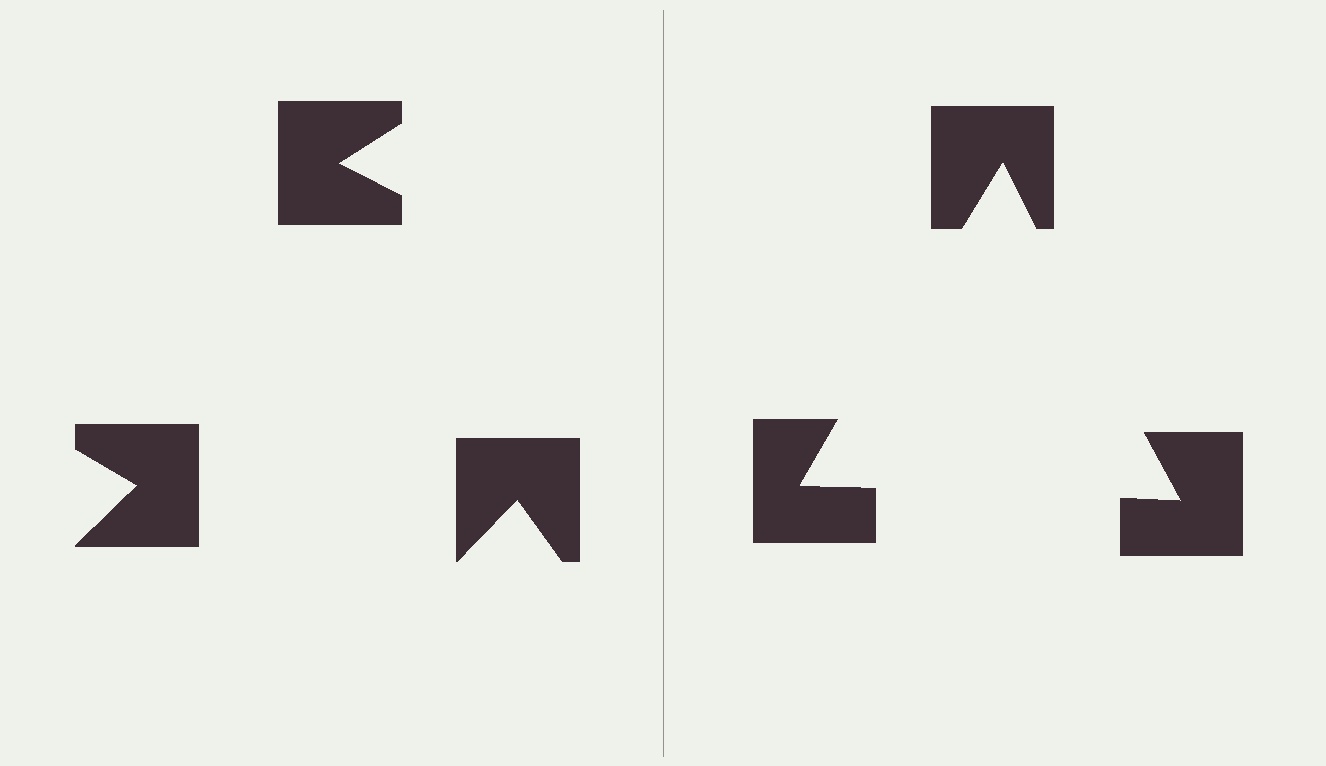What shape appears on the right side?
An illusory triangle.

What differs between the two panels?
The notched squares are positioned identically on both sides; only the wedge orientations differ. On the right they align to a triangle; on the left they are misaligned.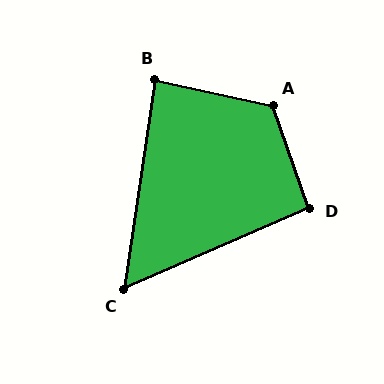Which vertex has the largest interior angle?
A, at approximately 122 degrees.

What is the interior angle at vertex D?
Approximately 94 degrees (approximately right).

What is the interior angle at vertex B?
Approximately 86 degrees (approximately right).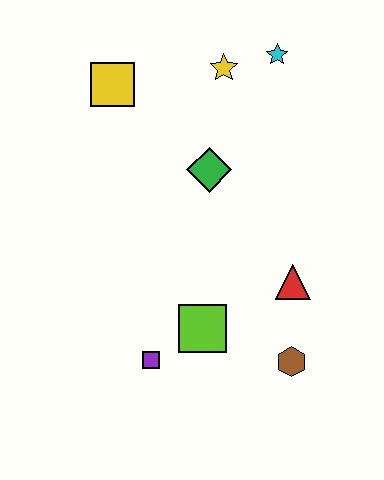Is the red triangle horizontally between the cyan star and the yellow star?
No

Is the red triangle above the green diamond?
No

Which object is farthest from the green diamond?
The brown hexagon is farthest from the green diamond.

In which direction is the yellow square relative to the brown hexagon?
The yellow square is above the brown hexagon.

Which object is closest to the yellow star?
The cyan star is closest to the yellow star.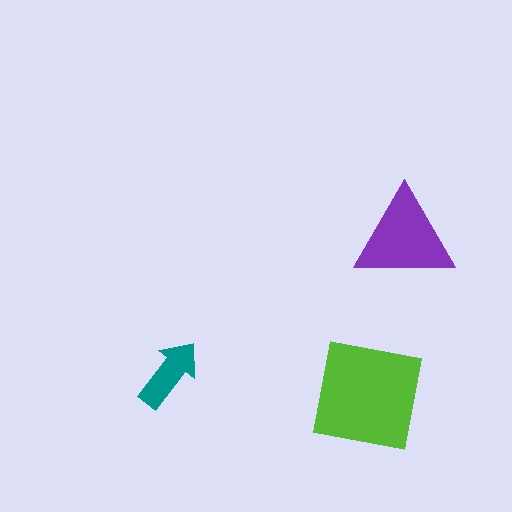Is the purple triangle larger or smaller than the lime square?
Smaller.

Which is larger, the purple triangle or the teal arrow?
The purple triangle.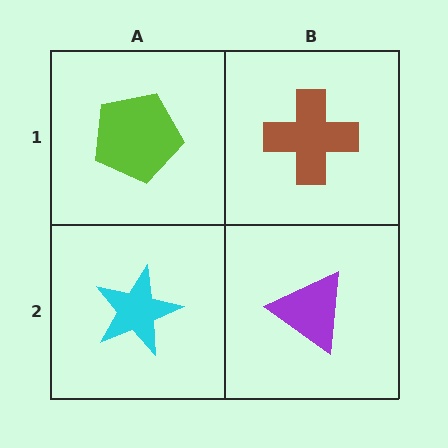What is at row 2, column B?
A purple triangle.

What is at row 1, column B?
A brown cross.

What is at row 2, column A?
A cyan star.